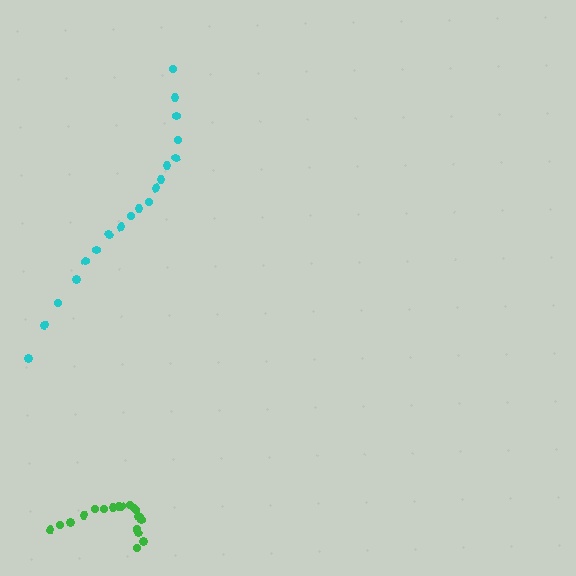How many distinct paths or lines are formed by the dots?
There are 2 distinct paths.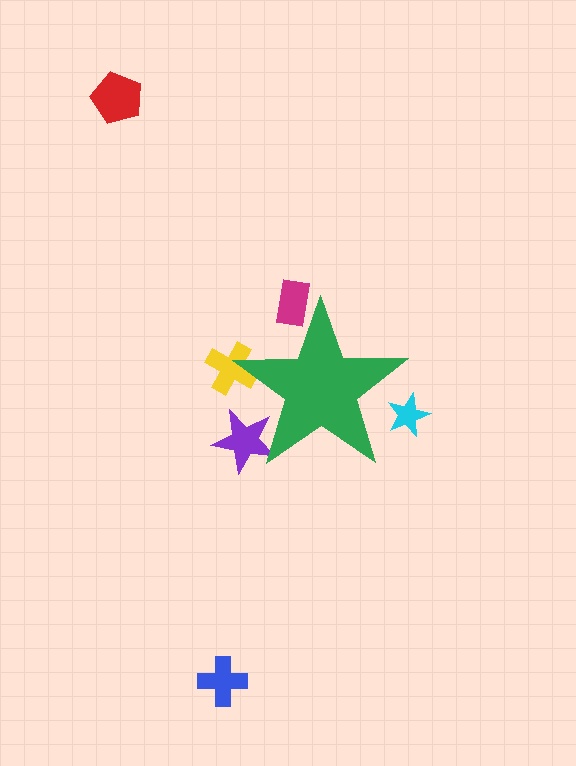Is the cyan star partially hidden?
Yes, the cyan star is partially hidden behind the green star.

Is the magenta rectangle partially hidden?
Yes, the magenta rectangle is partially hidden behind the green star.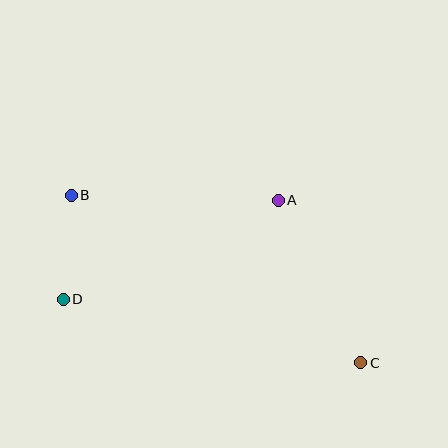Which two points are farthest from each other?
Points B and C are farthest from each other.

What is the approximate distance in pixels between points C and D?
The distance between C and D is approximately 304 pixels.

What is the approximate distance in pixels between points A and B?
The distance between A and B is approximately 207 pixels.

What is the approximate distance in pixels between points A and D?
The distance between A and D is approximately 237 pixels.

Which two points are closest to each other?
Points B and D are closest to each other.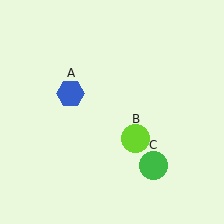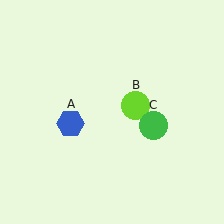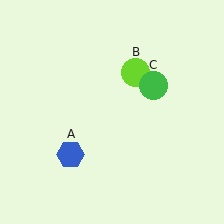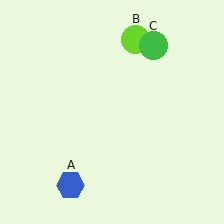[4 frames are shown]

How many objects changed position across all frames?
3 objects changed position: blue hexagon (object A), lime circle (object B), green circle (object C).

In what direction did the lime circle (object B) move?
The lime circle (object B) moved up.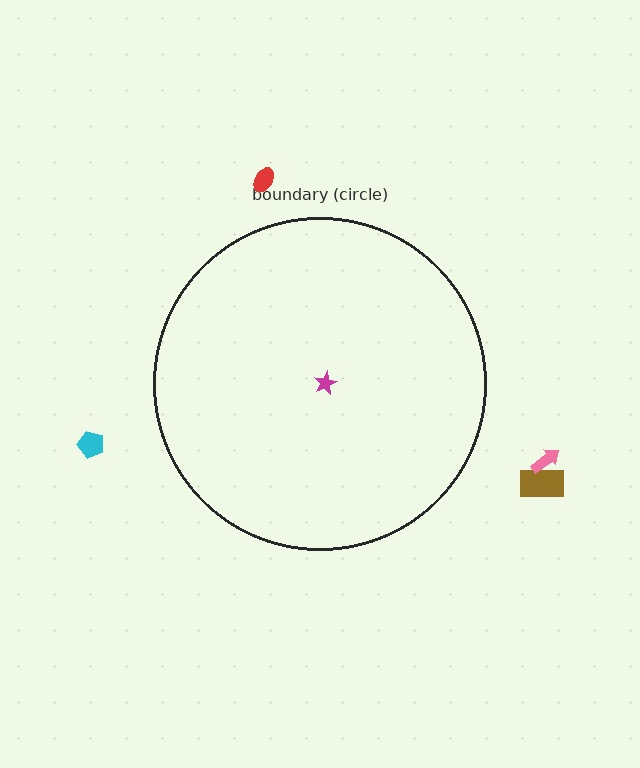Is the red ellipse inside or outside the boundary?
Outside.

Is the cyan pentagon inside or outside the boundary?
Outside.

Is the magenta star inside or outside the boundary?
Inside.